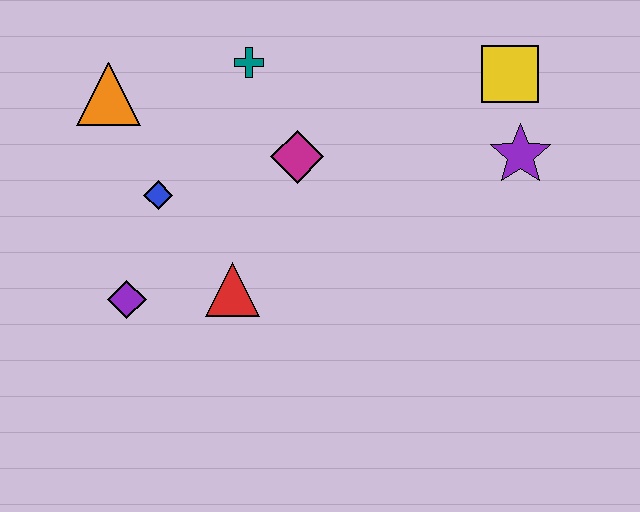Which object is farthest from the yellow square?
The purple diamond is farthest from the yellow square.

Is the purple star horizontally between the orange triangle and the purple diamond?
No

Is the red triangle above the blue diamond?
No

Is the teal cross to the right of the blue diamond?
Yes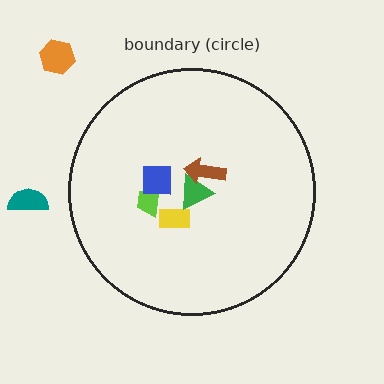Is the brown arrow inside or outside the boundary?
Inside.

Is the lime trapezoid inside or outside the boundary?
Inside.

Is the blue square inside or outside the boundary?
Inside.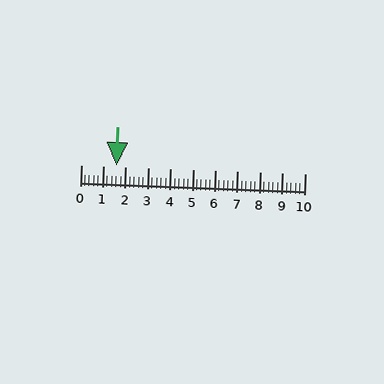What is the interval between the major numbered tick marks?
The major tick marks are spaced 1 units apart.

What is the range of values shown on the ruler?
The ruler shows values from 0 to 10.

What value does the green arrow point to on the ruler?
The green arrow points to approximately 1.6.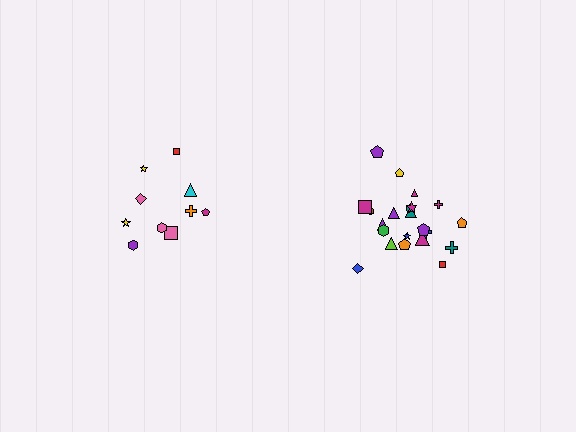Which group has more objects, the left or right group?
The right group.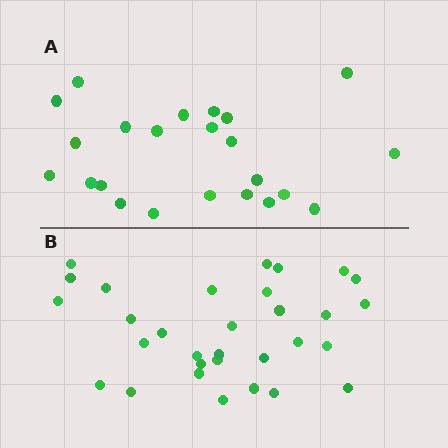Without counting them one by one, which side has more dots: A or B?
Region B (the bottom region) has more dots.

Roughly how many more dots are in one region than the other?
Region B has roughly 8 or so more dots than region A.